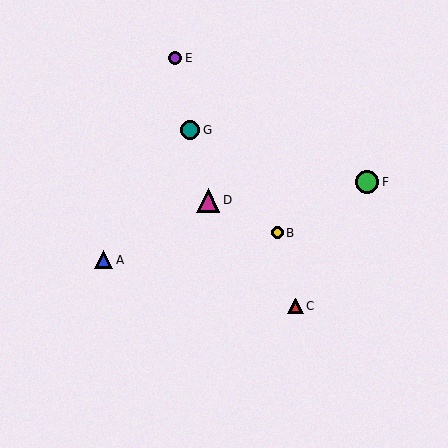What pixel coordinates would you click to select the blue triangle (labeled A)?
Click at (104, 260) to select the blue triangle A.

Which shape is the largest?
The magenta triangle (labeled D) is the largest.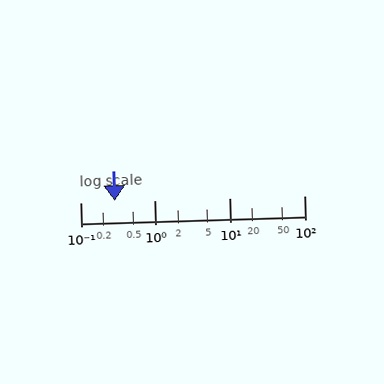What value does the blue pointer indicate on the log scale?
The pointer indicates approximately 0.29.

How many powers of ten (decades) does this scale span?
The scale spans 3 decades, from 0.1 to 100.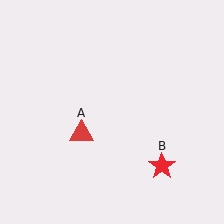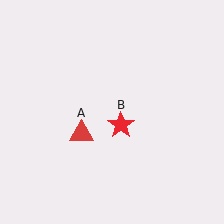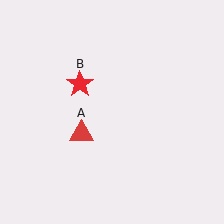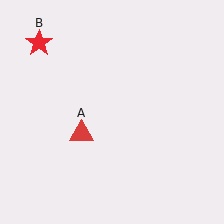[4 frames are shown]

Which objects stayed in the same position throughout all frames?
Red triangle (object A) remained stationary.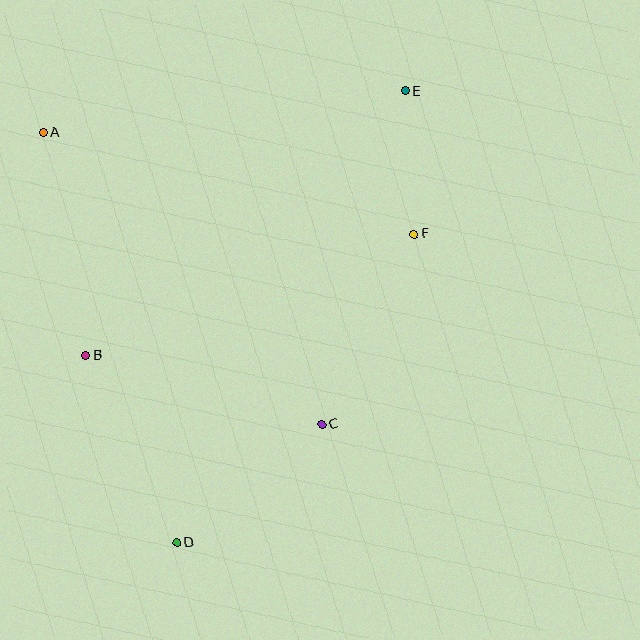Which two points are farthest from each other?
Points D and E are farthest from each other.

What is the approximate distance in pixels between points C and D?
The distance between C and D is approximately 187 pixels.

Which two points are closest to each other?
Points E and F are closest to each other.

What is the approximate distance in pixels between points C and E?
The distance between C and E is approximately 344 pixels.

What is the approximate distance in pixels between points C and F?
The distance between C and F is approximately 211 pixels.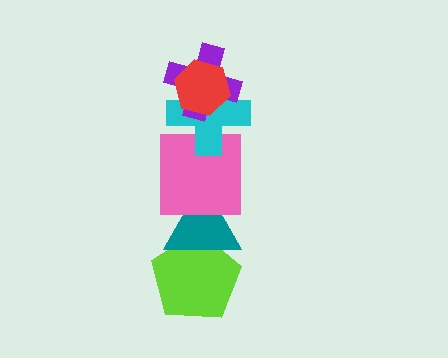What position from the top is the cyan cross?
The cyan cross is 3rd from the top.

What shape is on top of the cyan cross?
The purple cross is on top of the cyan cross.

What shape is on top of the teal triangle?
The pink square is on top of the teal triangle.